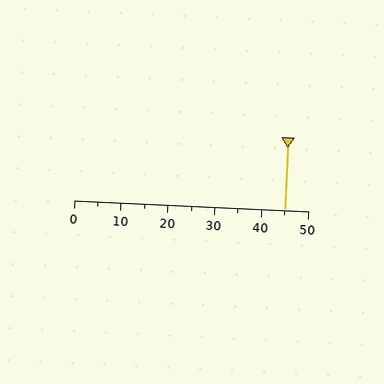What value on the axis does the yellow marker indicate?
The marker indicates approximately 45.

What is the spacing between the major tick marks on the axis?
The major ticks are spaced 10 apart.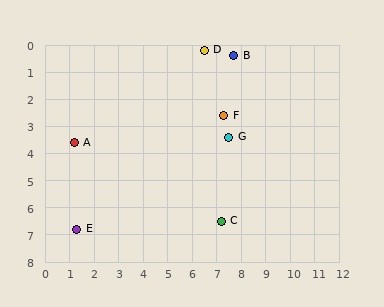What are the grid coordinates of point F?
Point F is at approximately (7.3, 2.6).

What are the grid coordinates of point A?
Point A is at approximately (1.2, 3.6).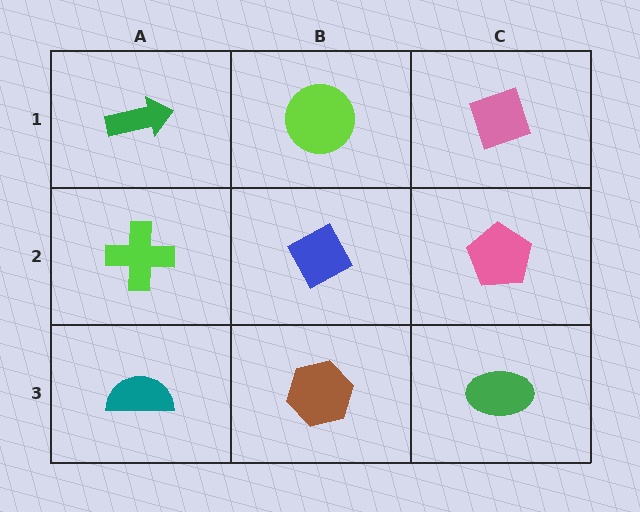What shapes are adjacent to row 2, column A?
A green arrow (row 1, column A), a teal semicircle (row 3, column A), a blue diamond (row 2, column B).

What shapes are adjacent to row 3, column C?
A pink pentagon (row 2, column C), a brown hexagon (row 3, column B).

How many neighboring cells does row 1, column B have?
3.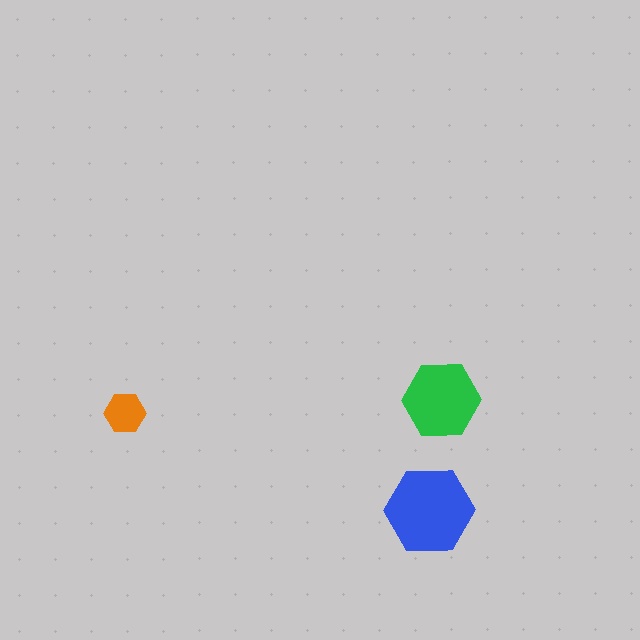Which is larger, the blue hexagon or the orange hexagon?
The blue one.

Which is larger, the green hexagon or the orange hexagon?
The green one.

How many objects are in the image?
There are 3 objects in the image.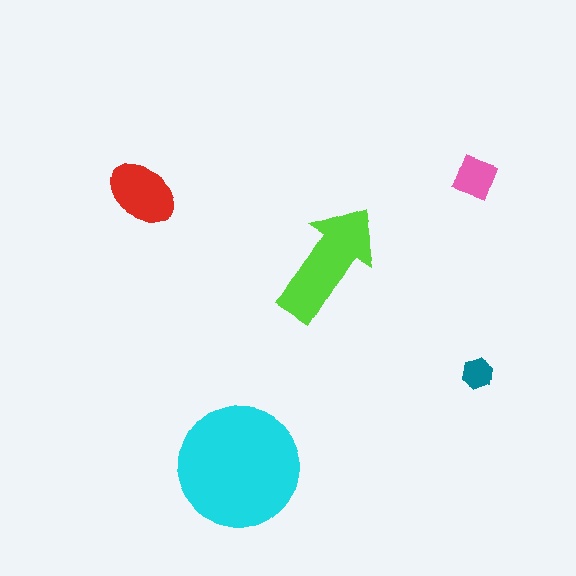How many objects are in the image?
There are 5 objects in the image.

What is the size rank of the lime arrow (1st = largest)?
2nd.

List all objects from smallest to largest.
The teal hexagon, the pink diamond, the red ellipse, the lime arrow, the cyan circle.